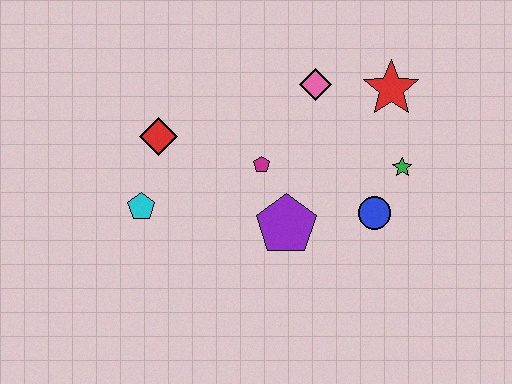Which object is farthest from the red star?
The cyan pentagon is farthest from the red star.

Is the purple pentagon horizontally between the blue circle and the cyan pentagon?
Yes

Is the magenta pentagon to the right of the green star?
No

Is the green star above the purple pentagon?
Yes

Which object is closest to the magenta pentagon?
The purple pentagon is closest to the magenta pentagon.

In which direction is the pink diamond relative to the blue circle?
The pink diamond is above the blue circle.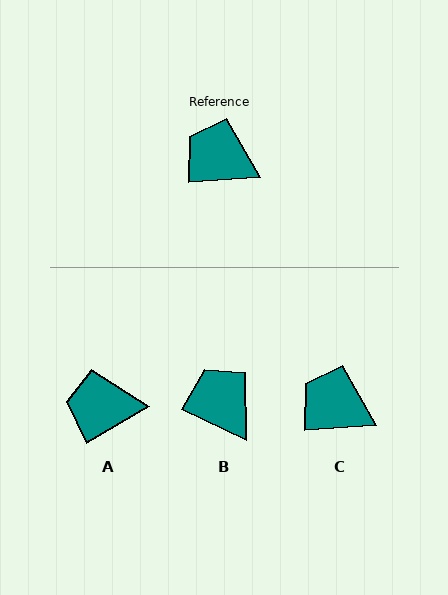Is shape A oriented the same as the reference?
No, it is off by about 26 degrees.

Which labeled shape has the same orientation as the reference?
C.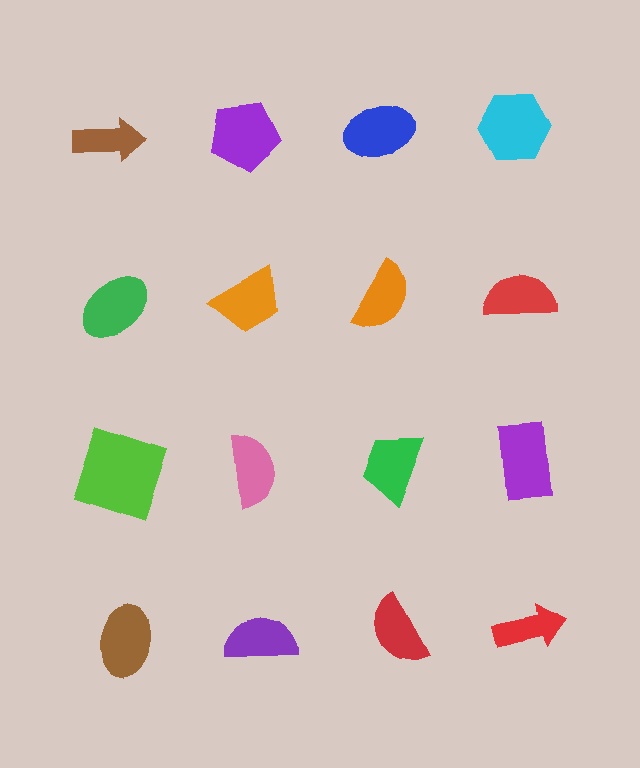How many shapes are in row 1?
4 shapes.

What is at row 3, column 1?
A lime square.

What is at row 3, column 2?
A pink semicircle.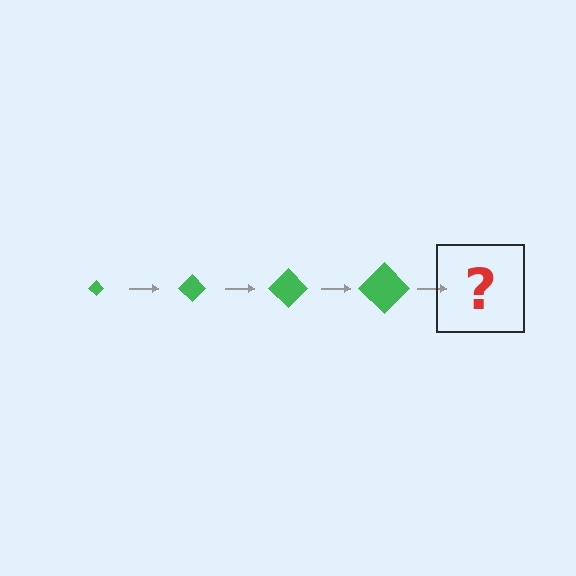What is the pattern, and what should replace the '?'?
The pattern is that the diamond gets progressively larger each step. The '?' should be a green diamond, larger than the previous one.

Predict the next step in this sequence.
The next step is a green diamond, larger than the previous one.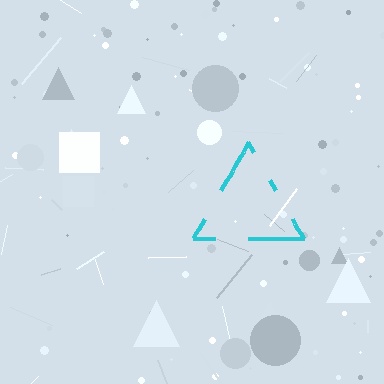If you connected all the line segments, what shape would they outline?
They would outline a triangle.